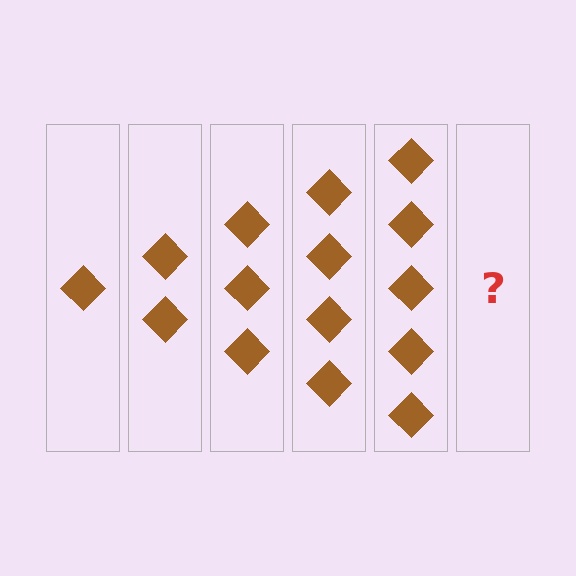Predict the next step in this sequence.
The next step is 6 diamonds.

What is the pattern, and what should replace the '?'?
The pattern is that each step adds one more diamond. The '?' should be 6 diamonds.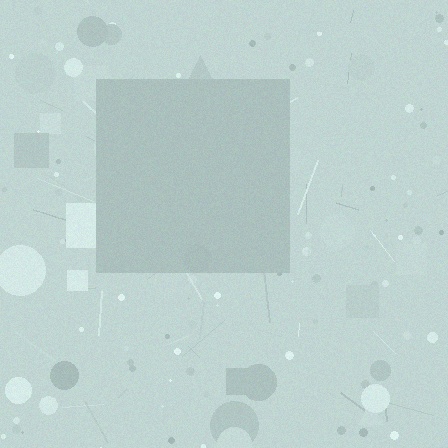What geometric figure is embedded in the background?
A square is embedded in the background.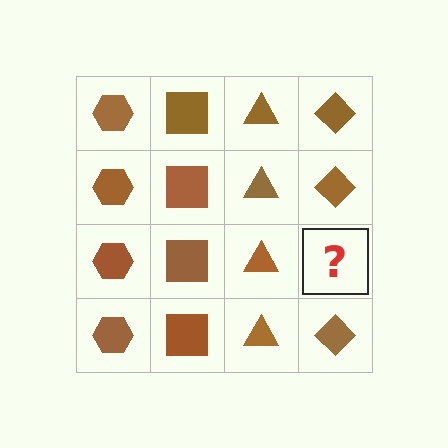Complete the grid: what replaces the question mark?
The question mark should be replaced with a brown diamond.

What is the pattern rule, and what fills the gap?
The rule is that each column has a consistent shape. The gap should be filled with a brown diamond.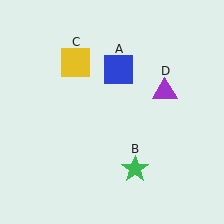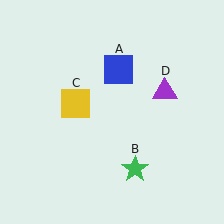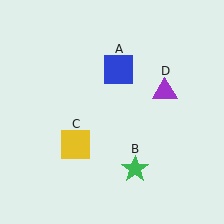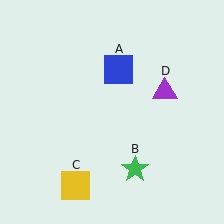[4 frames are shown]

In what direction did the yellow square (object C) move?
The yellow square (object C) moved down.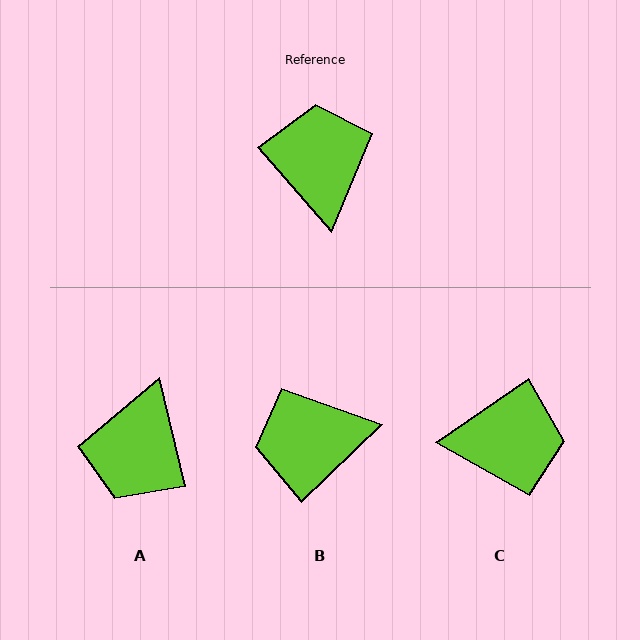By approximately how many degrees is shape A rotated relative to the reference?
Approximately 153 degrees counter-clockwise.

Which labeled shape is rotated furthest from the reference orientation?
A, about 153 degrees away.